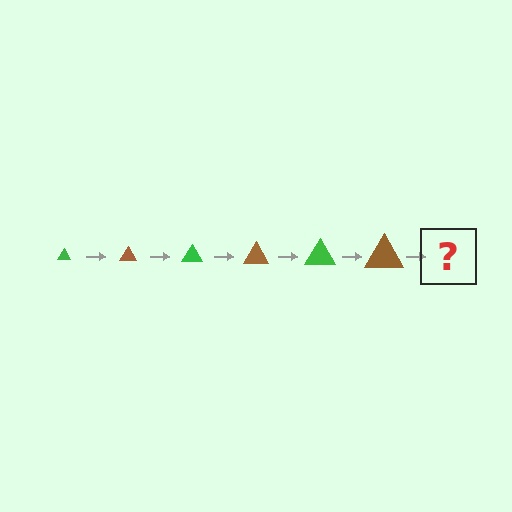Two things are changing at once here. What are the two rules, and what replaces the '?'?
The two rules are that the triangle grows larger each step and the color cycles through green and brown. The '?' should be a green triangle, larger than the previous one.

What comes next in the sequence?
The next element should be a green triangle, larger than the previous one.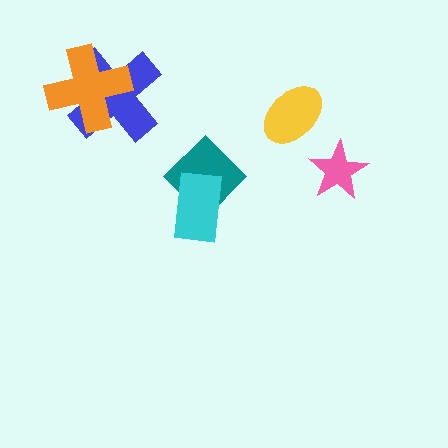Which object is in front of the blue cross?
The orange cross is in front of the blue cross.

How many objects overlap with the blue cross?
1 object overlaps with the blue cross.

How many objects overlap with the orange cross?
1 object overlaps with the orange cross.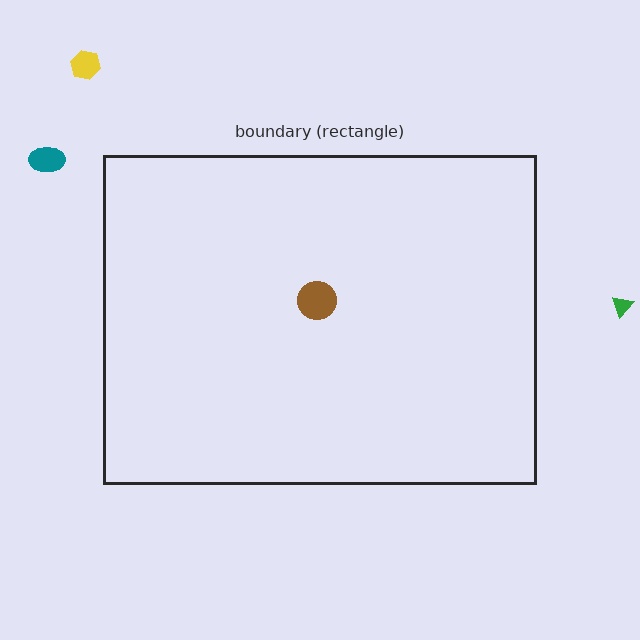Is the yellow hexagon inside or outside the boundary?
Outside.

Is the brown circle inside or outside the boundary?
Inside.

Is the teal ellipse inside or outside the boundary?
Outside.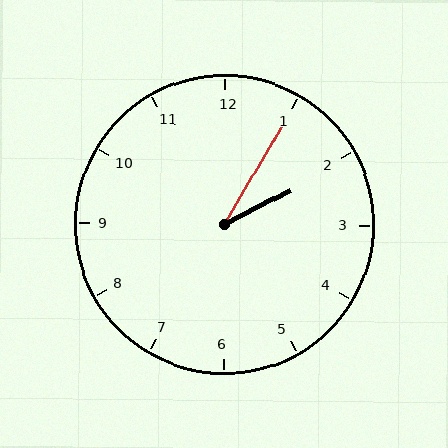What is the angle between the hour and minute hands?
Approximately 32 degrees.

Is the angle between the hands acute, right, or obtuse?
It is acute.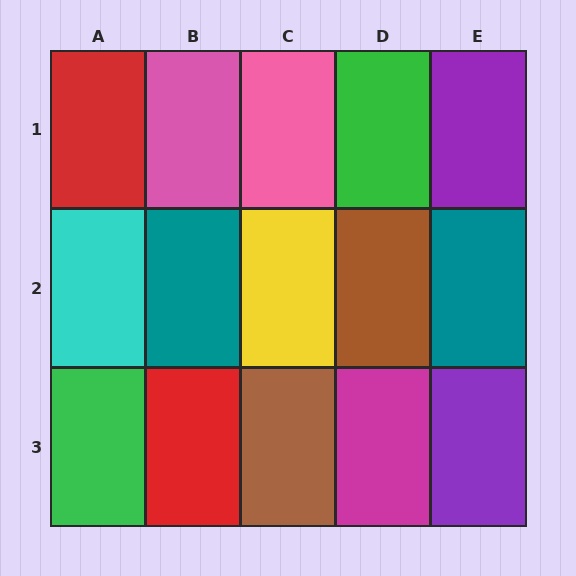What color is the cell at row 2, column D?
Brown.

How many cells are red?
2 cells are red.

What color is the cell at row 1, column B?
Pink.